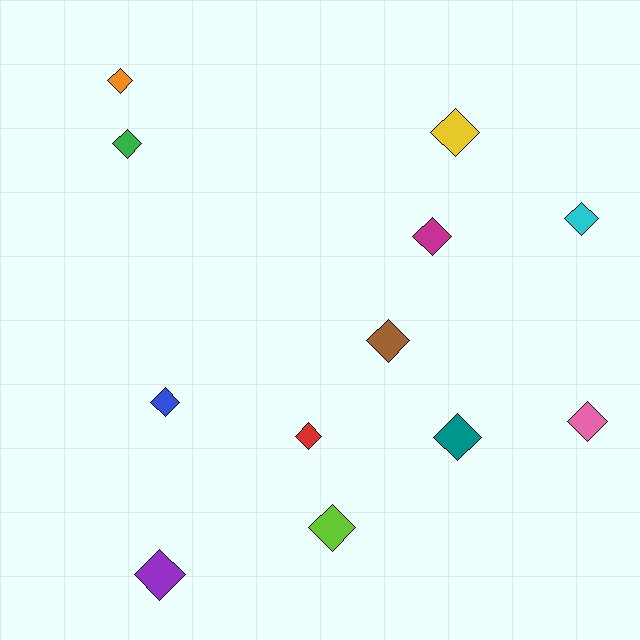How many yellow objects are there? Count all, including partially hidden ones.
There is 1 yellow object.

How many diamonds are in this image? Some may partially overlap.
There are 12 diamonds.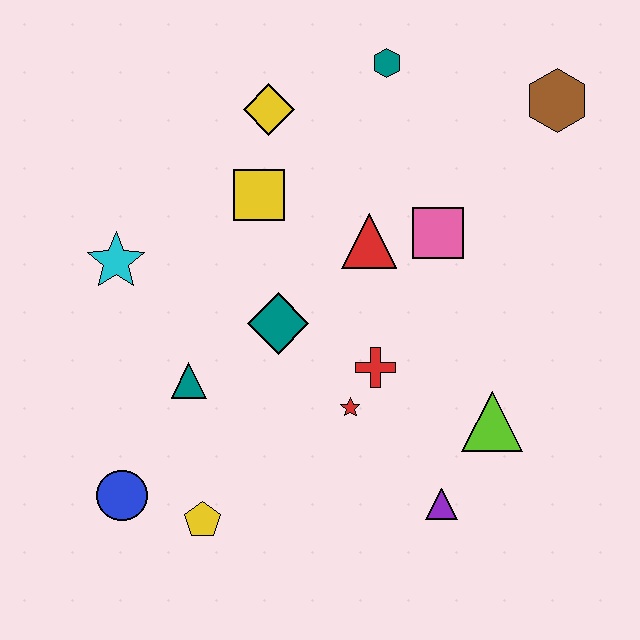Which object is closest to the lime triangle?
The purple triangle is closest to the lime triangle.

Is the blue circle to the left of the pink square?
Yes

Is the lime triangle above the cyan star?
No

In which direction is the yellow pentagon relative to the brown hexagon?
The yellow pentagon is below the brown hexagon.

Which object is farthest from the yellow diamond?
The purple triangle is farthest from the yellow diamond.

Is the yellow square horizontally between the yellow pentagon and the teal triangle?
No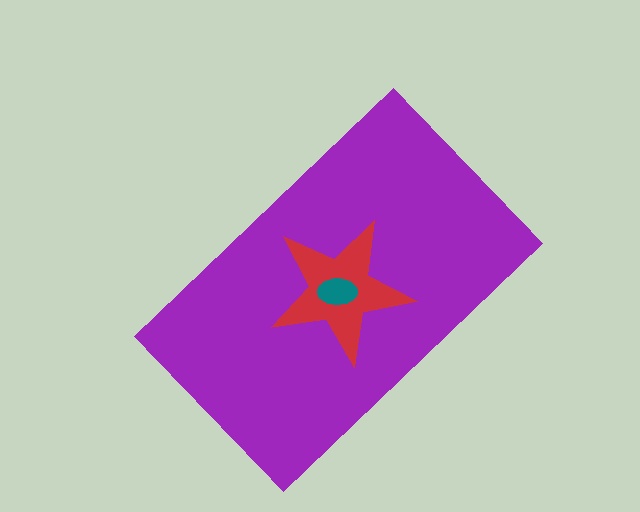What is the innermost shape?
The teal ellipse.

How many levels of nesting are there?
3.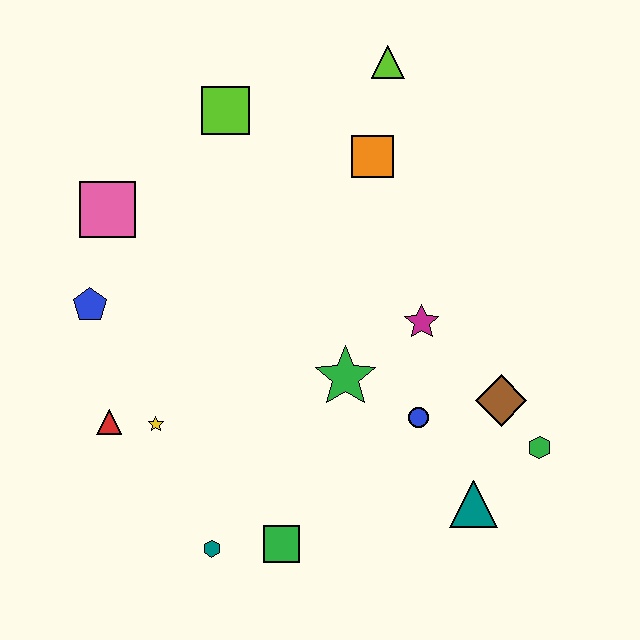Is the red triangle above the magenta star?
No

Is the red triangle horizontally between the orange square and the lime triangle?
No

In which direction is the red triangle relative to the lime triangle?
The red triangle is below the lime triangle.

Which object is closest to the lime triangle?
The orange square is closest to the lime triangle.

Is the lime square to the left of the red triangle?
No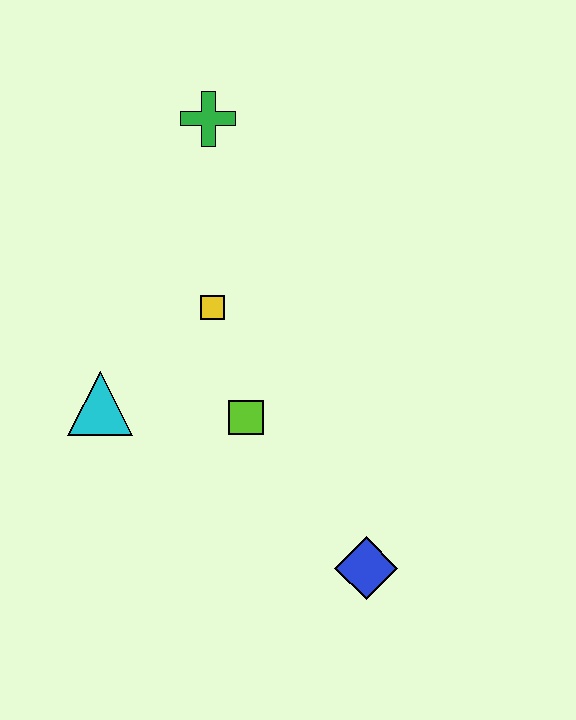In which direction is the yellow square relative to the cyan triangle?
The yellow square is to the right of the cyan triangle.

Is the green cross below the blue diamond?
No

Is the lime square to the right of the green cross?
Yes